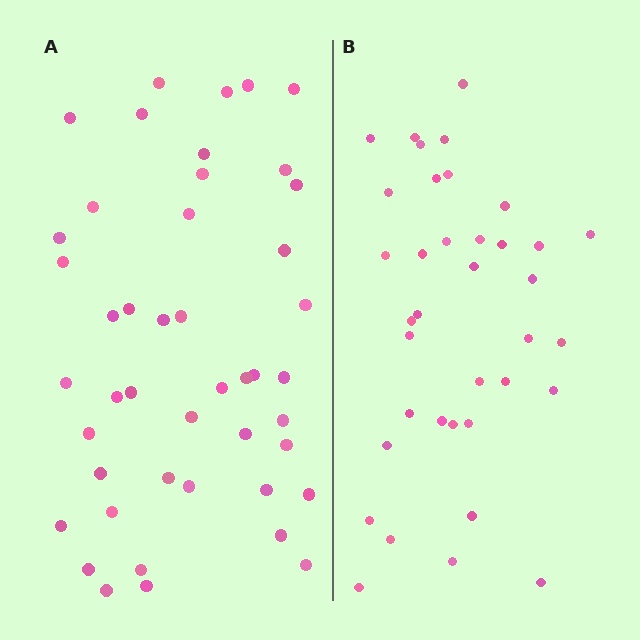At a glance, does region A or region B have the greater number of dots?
Region A (the left region) has more dots.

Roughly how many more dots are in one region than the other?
Region A has roughly 8 or so more dots than region B.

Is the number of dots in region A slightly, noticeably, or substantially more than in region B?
Region A has only slightly more — the two regions are fairly close. The ratio is roughly 1.2 to 1.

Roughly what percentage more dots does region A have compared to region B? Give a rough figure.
About 20% more.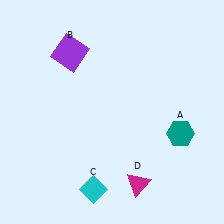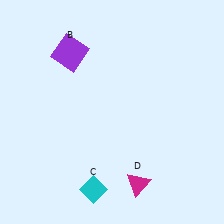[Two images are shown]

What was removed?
The teal hexagon (A) was removed in Image 2.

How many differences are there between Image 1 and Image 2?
There is 1 difference between the two images.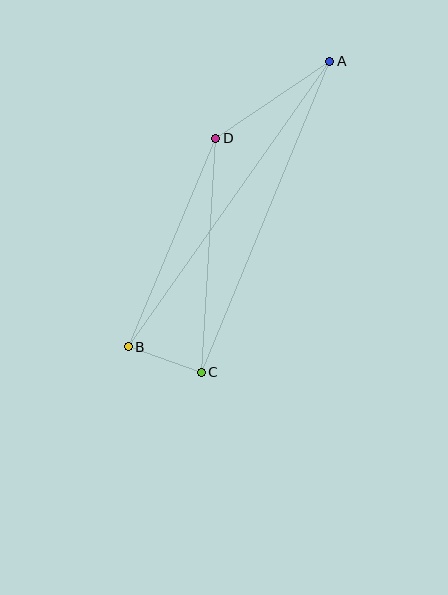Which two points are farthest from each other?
Points A and B are farthest from each other.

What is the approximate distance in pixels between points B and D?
The distance between B and D is approximately 226 pixels.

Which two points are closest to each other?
Points B and C are closest to each other.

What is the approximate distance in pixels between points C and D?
The distance between C and D is approximately 235 pixels.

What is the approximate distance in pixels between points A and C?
The distance between A and C is approximately 337 pixels.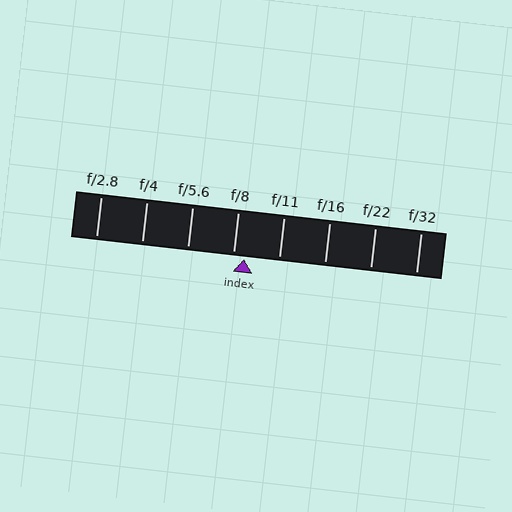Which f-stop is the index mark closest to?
The index mark is closest to f/8.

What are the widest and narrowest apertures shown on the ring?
The widest aperture shown is f/2.8 and the narrowest is f/32.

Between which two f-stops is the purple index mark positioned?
The index mark is between f/8 and f/11.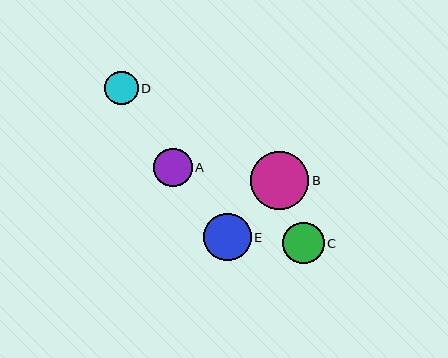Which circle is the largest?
Circle B is the largest with a size of approximately 59 pixels.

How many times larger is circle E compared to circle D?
Circle E is approximately 1.4 times the size of circle D.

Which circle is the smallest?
Circle D is the smallest with a size of approximately 33 pixels.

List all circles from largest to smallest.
From largest to smallest: B, E, C, A, D.